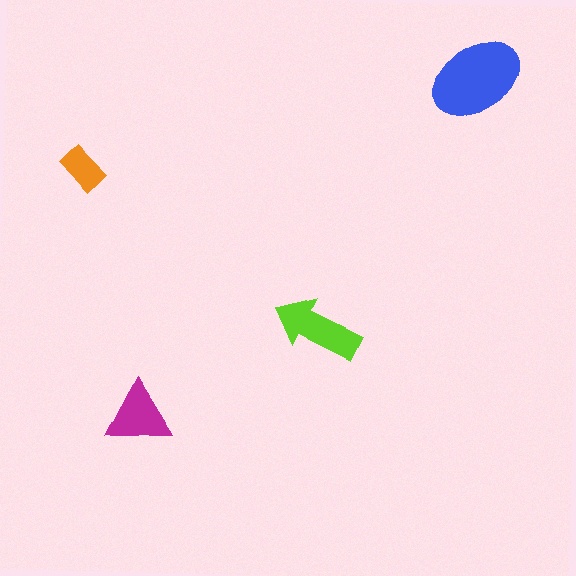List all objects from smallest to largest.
The orange rectangle, the magenta triangle, the lime arrow, the blue ellipse.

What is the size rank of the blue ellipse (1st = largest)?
1st.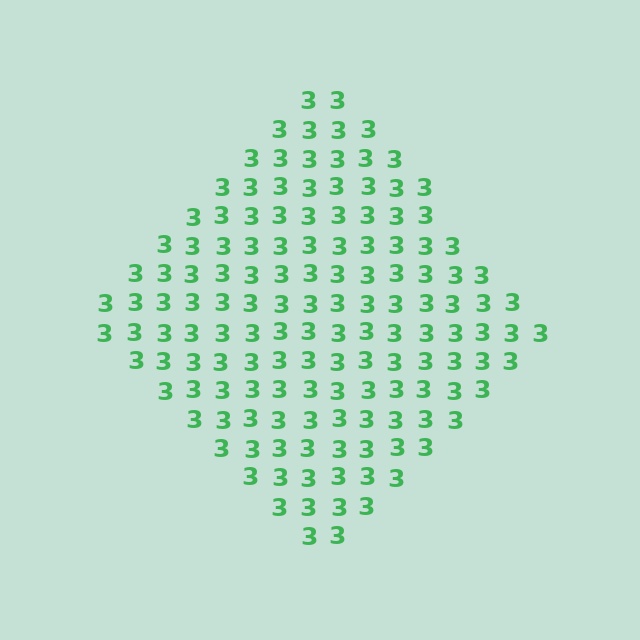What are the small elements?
The small elements are digit 3's.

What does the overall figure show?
The overall figure shows a diamond.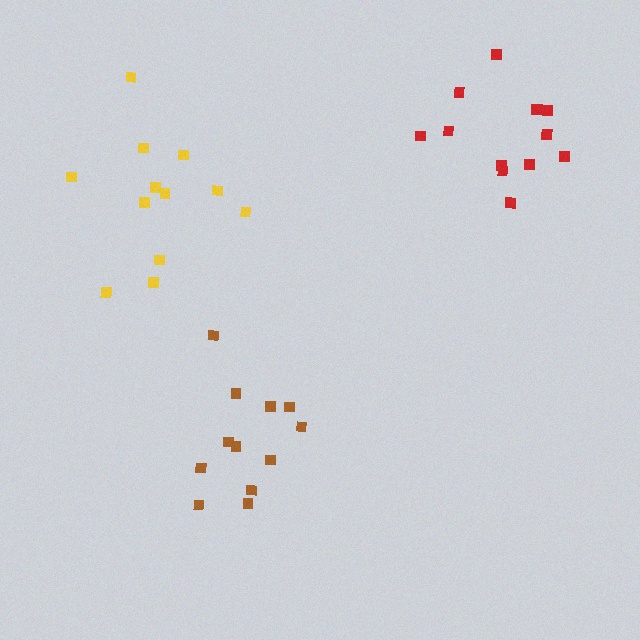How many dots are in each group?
Group 1: 12 dots, Group 2: 13 dots, Group 3: 12 dots (37 total).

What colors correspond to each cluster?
The clusters are colored: brown, red, yellow.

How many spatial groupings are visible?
There are 3 spatial groupings.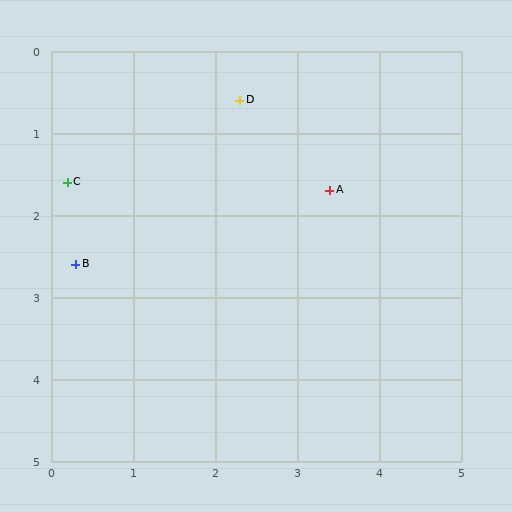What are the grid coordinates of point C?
Point C is at approximately (0.2, 1.6).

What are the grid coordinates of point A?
Point A is at approximately (3.4, 1.7).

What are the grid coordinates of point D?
Point D is at approximately (2.3, 0.6).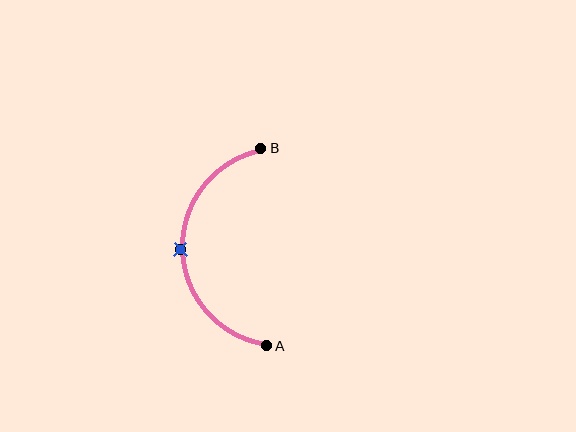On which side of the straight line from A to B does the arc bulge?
The arc bulges to the left of the straight line connecting A and B.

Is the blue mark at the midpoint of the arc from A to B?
Yes. The blue mark lies on the arc at equal arc-length from both A and B — it is the arc midpoint.